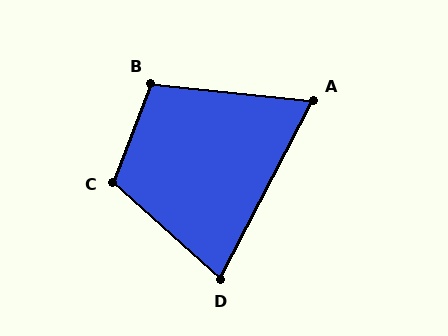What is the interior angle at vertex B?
Approximately 105 degrees (obtuse).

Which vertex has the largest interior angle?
C, at approximately 111 degrees.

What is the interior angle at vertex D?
Approximately 75 degrees (acute).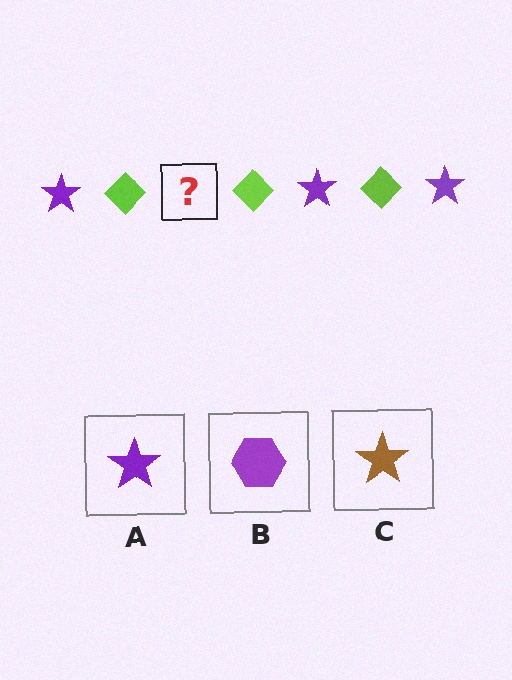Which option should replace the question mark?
Option A.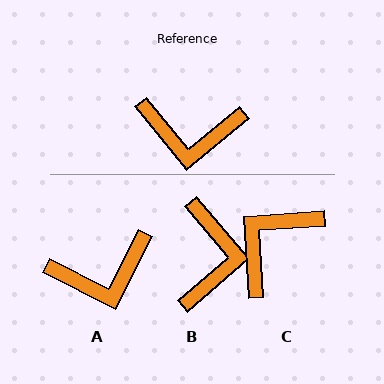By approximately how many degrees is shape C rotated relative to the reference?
Approximately 126 degrees clockwise.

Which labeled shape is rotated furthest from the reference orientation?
C, about 126 degrees away.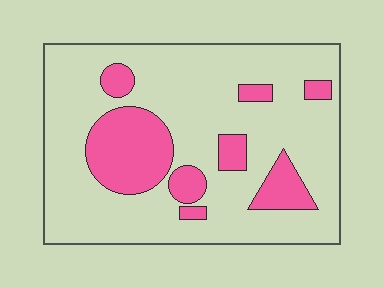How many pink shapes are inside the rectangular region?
8.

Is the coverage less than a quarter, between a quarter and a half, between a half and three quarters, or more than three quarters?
Less than a quarter.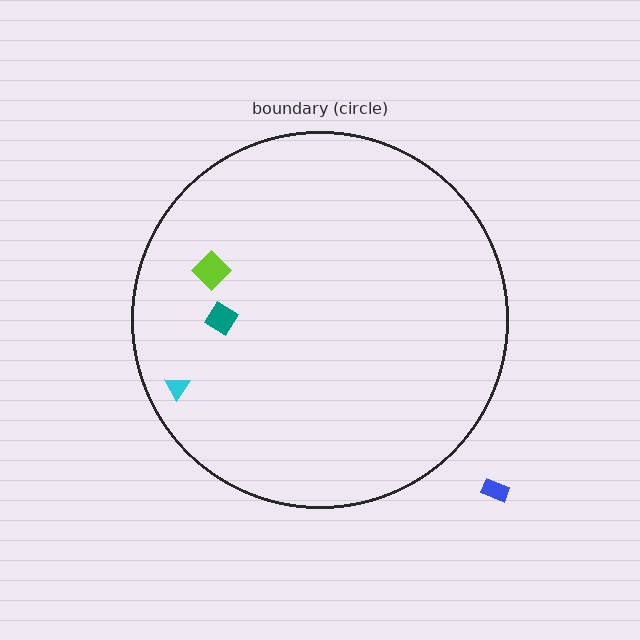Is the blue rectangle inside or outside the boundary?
Outside.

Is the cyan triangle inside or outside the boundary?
Inside.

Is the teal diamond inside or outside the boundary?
Inside.